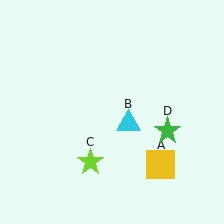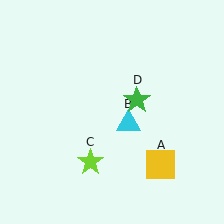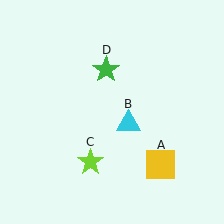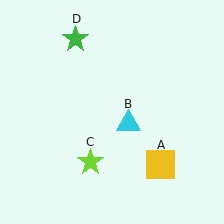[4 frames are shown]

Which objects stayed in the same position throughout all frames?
Yellow square (object A) and cyan triangle (object B) and lime star (object C) remained stationary.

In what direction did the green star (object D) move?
The green star (object D) moved up and to the left.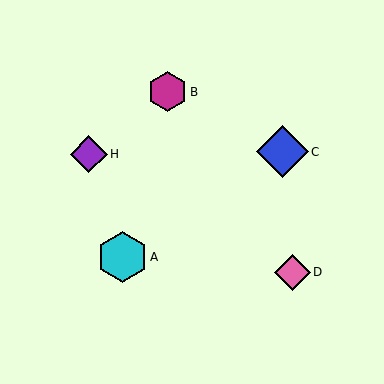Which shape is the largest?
The blue diamond (labeled C) is the largest.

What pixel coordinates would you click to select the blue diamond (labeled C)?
Click at (282, 152) to select the blue diamond C.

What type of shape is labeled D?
Shape D is a pink diamond.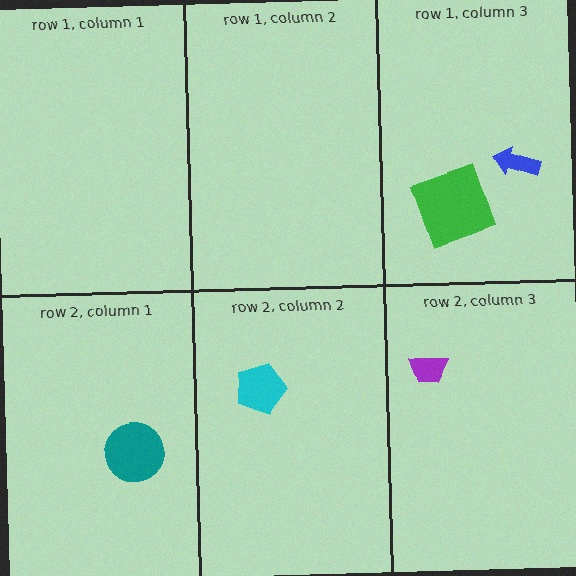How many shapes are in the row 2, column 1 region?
1.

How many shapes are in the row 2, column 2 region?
1.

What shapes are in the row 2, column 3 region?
The purple trapezoid.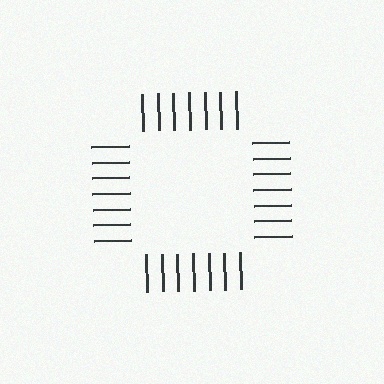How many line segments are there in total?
28 — 7 along each of the 4 edges.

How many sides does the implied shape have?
4 sides — the line-ends trace a square.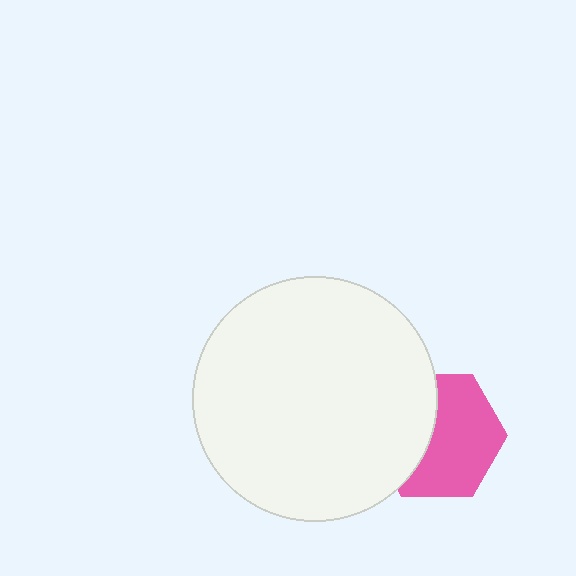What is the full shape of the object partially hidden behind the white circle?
The partially hidden object is a pink hexagon.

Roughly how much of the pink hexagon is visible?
About half of it is visible (roughly 60%).